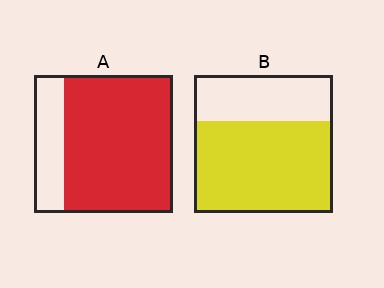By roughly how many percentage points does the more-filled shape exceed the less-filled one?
By roughly 10 percentage points (A over B).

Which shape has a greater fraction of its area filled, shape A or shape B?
Shape A.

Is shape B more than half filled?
Yes.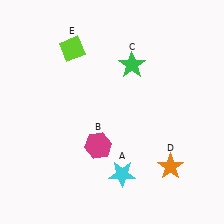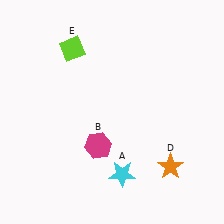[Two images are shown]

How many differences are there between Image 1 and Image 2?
There is 1 difference between the two images.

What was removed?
The green star (C) was removed in Image 2.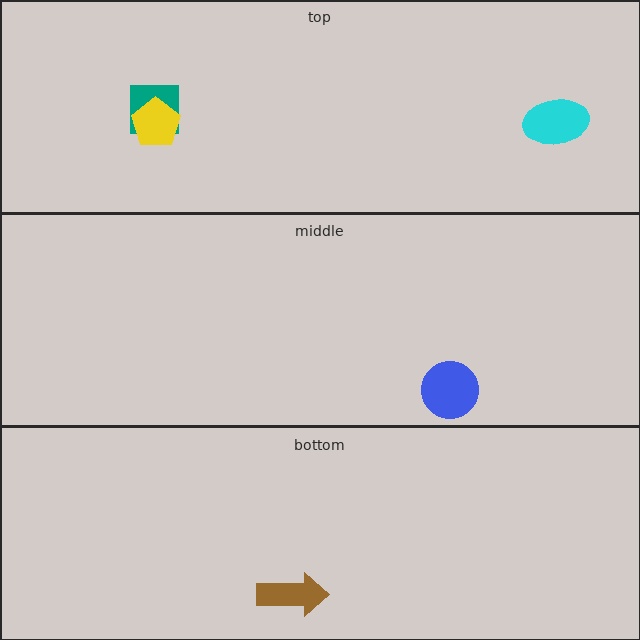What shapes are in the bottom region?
The brown arrow.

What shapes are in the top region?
The cyan ellipse, the teal square, the yellow pentagon.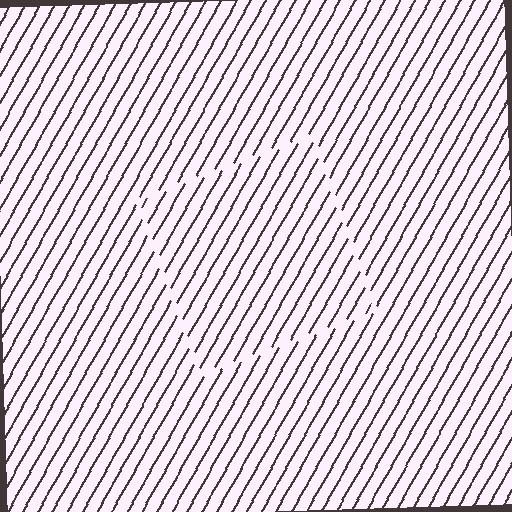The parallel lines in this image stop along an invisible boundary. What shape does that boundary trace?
An illusory square. The interior of the shape contains the same grating, shifted by half a period — the contour is defined by the phase discontinuity where line-ends from the inner and outer gratings abut.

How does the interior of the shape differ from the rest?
The interior of the shape contains the same grating, shifted by half a period — the contour is defined by the phase discontinuity where line-ends from the inner and outer gratings abut.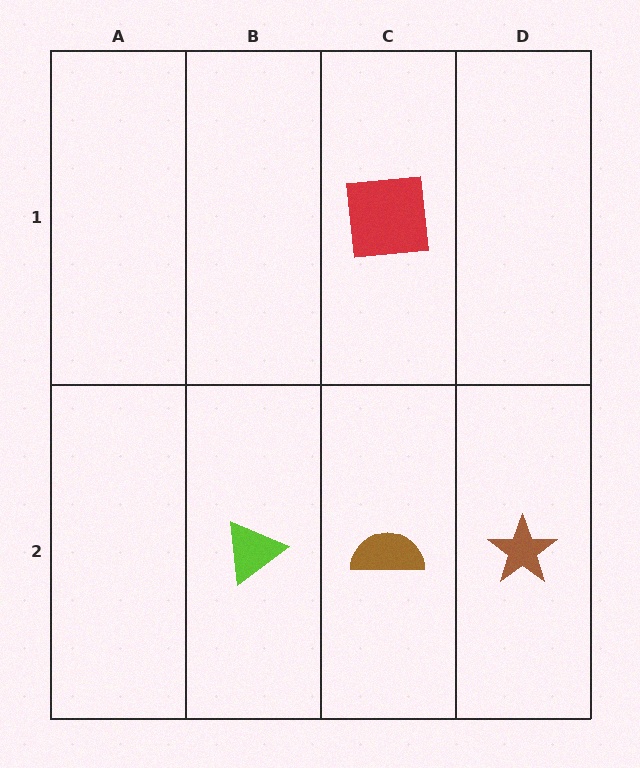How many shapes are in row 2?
3 shapes.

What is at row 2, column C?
A brown semicircle.